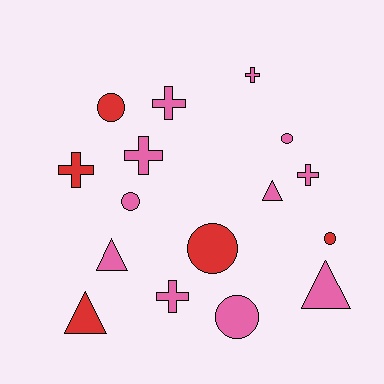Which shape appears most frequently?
Cross, with 6 objects.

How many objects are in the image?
There are 16 objects.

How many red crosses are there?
There is 1 red cross.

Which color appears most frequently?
Pink, with 11 objects.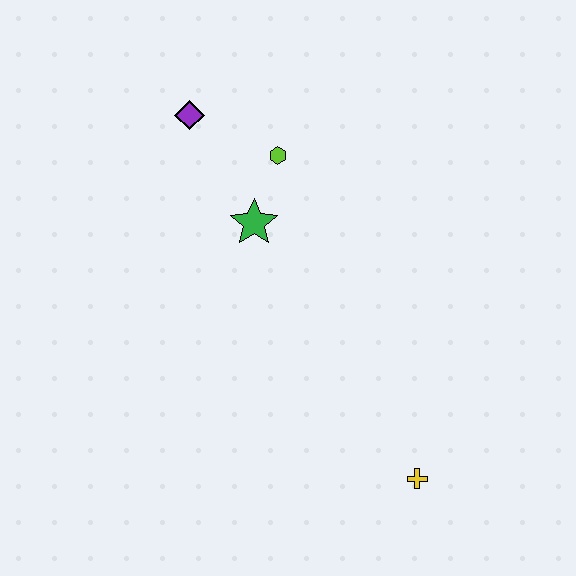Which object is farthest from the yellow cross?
The purple diamond is farthest from the yellow cross.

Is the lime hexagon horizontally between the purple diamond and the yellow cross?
Yes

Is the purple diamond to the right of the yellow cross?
No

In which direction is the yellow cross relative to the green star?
The yellow cross is below the green star.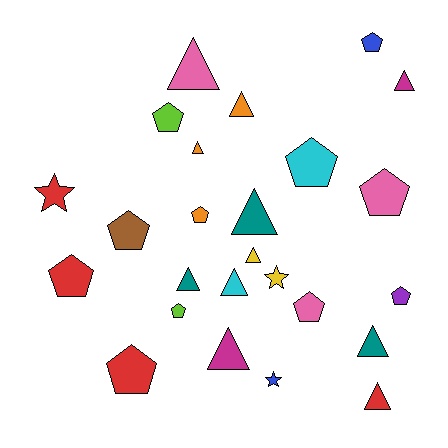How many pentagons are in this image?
There are 11 pentagons.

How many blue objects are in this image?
There are 2 blue objects.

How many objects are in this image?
There are 25 objects.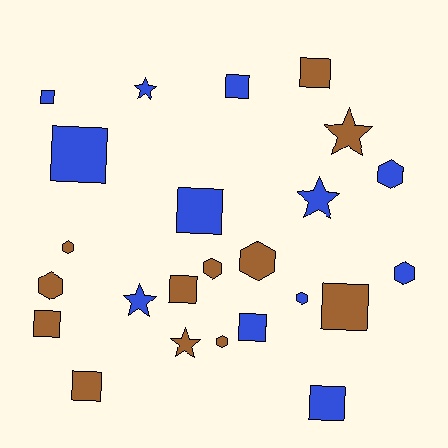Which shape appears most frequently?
Square, with 11 objects.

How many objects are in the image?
There are 24 objects.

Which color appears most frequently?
Brown, with 12 objects.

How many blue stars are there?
There are 3 blue stars.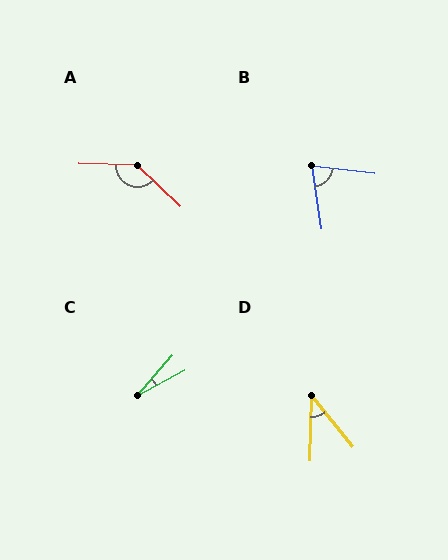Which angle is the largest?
A, at approximately 138 degrees.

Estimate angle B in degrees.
Approximately 75 degrees.